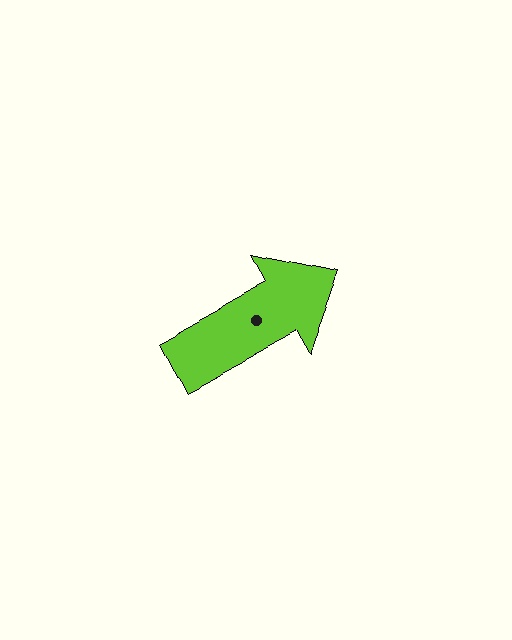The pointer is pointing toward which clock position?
Roughly 2 o'clock.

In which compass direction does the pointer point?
Northeast.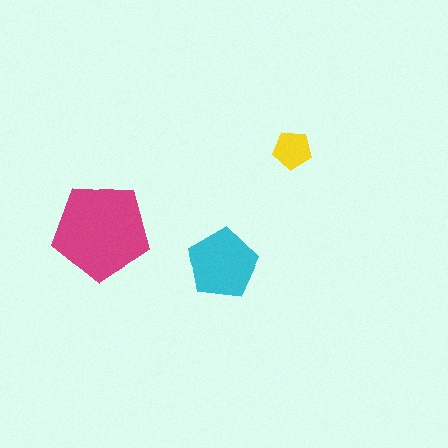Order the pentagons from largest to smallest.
the magenta one, the cyan one, the yellow one.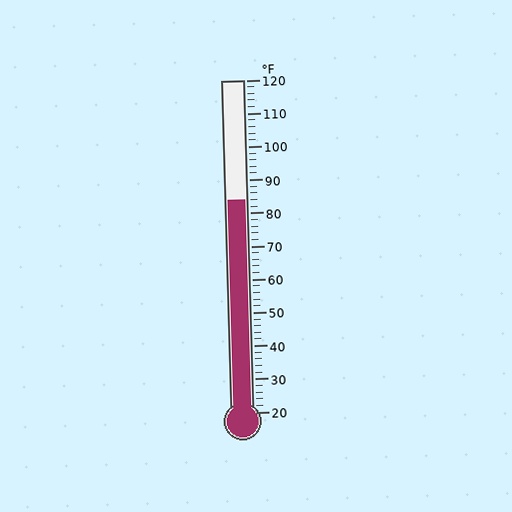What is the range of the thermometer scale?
The thermometer scale ranges from 20°F to 120°F.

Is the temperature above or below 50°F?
The temperature is above 50°F.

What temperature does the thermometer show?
The thermometer shows approximately 84°F.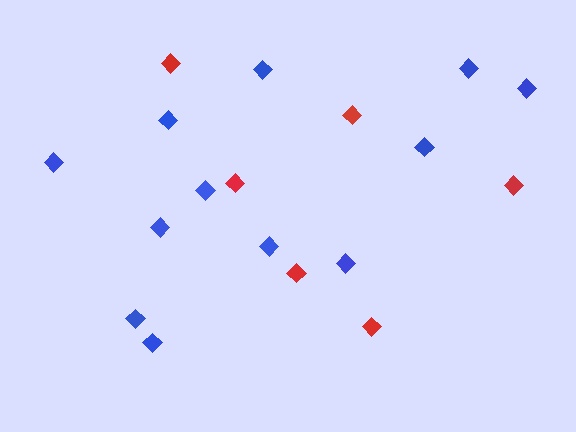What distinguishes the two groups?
There are 2 groups: one group of red diamonds (6) and one group of blue diamonds (12).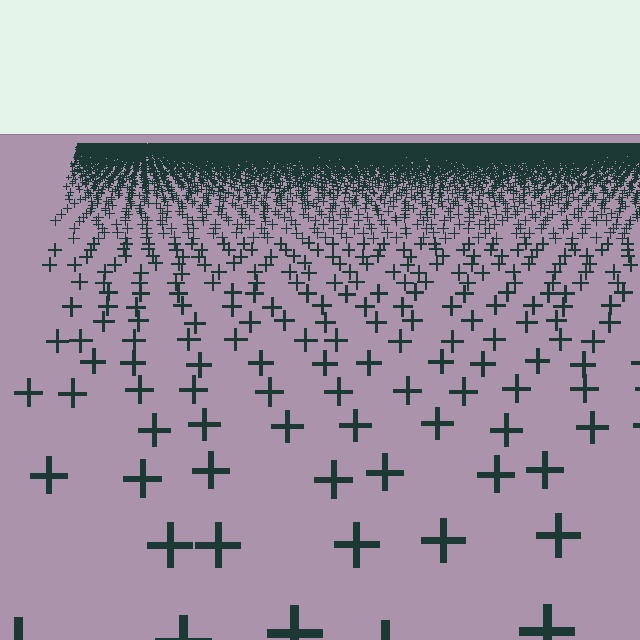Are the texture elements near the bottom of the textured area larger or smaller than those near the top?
Larger. Near the bottom, elements are closer to the viewer and appear at a bigger on-screen size.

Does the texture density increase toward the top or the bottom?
Density increases toward the top.